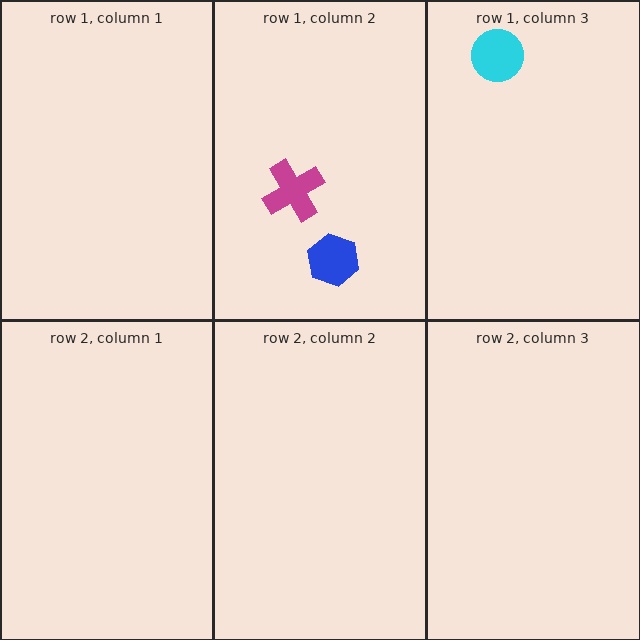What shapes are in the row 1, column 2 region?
The magenta cross, the blue hexagon.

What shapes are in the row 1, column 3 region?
The cyan circle.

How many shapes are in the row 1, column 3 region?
1.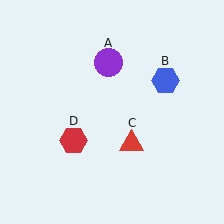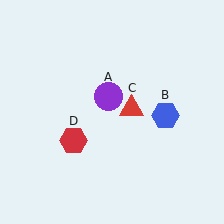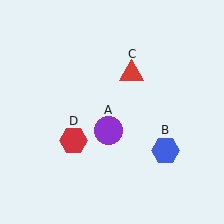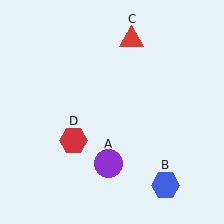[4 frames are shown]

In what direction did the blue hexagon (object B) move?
The blue hexagon (object B) moved down.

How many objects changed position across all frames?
3 objects changed position: purple circle (object A), blue hexagon (object B), red triangle (object C).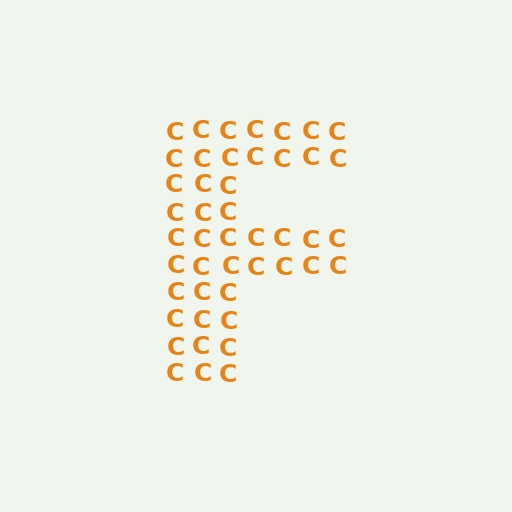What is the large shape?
The large shape is the letter F.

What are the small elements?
The small elements are letter C's.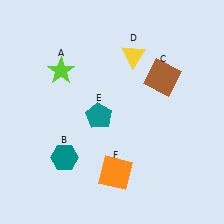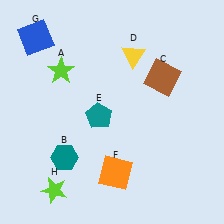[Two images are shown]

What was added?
A blue square (G), a lime star (H) were added in Image 2.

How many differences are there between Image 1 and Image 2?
There are 2 differences between the two images.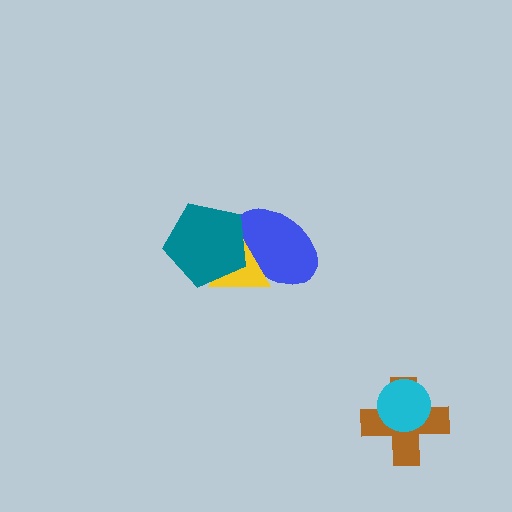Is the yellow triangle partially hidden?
Yes, it is partially covered by another shape.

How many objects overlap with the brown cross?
1 object overlaps with the brown cross.